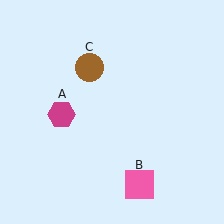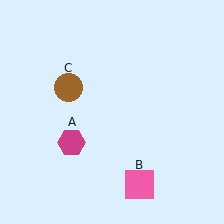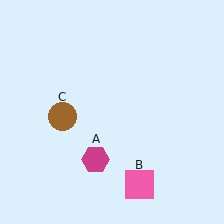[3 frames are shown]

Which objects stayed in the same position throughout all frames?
Pink square (object B) remained stationary.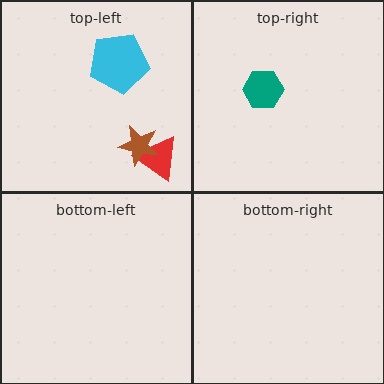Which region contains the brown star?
The top-left region.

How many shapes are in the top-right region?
1.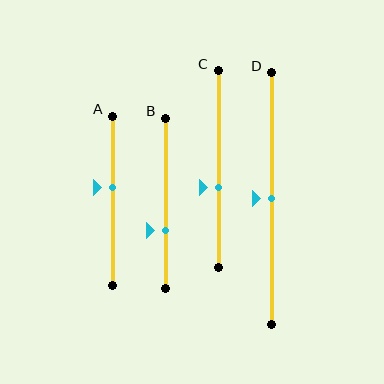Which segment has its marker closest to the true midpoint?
Segment D has its marker closest to the true midpoint.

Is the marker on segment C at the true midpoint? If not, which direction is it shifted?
No, the marker on segment C is shifted downward by about 9% of the segment length.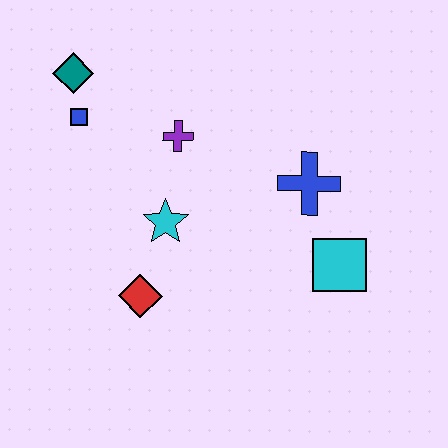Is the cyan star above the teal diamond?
No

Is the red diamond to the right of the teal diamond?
Yes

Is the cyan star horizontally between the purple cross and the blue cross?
No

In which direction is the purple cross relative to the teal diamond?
The purple cross is to the right of the teal diamond.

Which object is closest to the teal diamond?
The blue square is closest to the teal diamond.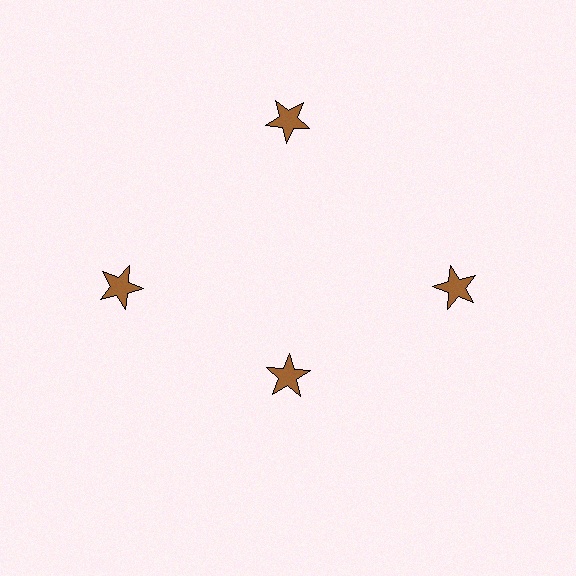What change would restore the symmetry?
The symmetry would be restored by moving it outward, back onto the ring so that all 4 stars sit at equal angles and equal distance from the center.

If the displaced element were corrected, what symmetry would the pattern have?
It would have 4-fold rotational symmetry — the pattern would map onto itself every 90 degrees.